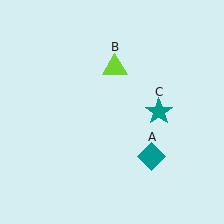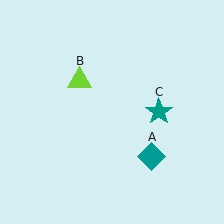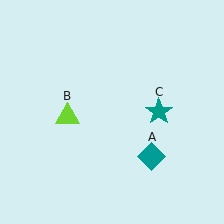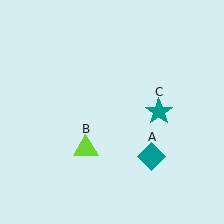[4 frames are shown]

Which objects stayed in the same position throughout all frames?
Teal diamond (object A) and teal star (object C) remained stationary.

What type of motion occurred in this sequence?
The lime triangle (object B) rotated counterclockwise around the center of the scene.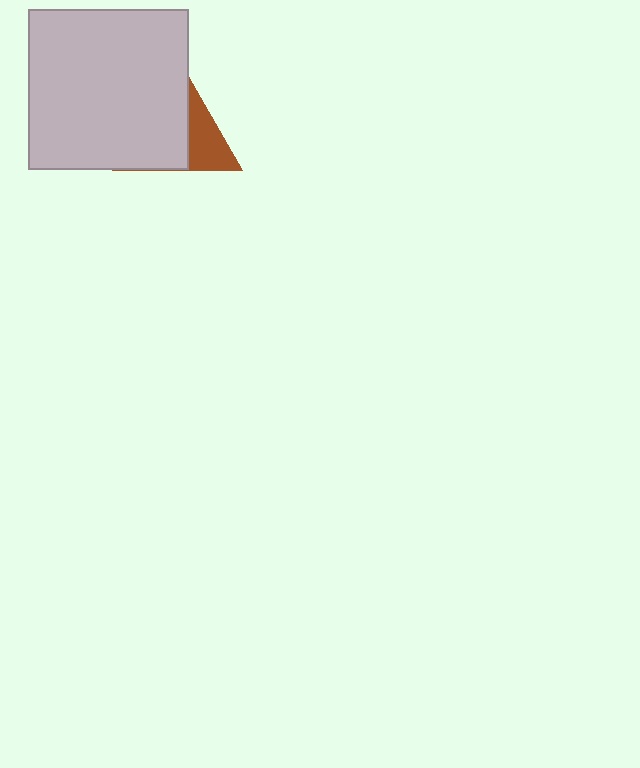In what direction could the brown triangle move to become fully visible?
The brown triangle could move right. That would shift it out from behind the light gray square entirely.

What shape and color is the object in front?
The object in front is a light gray square.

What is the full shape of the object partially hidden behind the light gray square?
The partially hidden object is a brown triangle.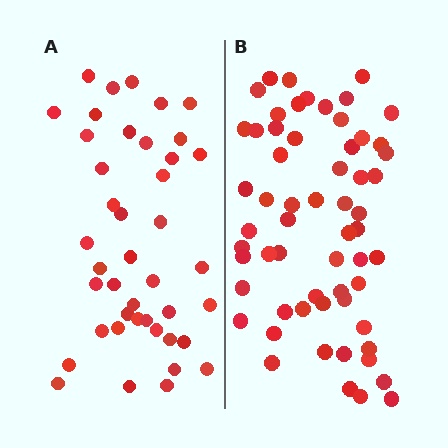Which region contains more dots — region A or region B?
Region B (the right region) has more dots.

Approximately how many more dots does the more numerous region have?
Region B has approximately 20 more dots than region A.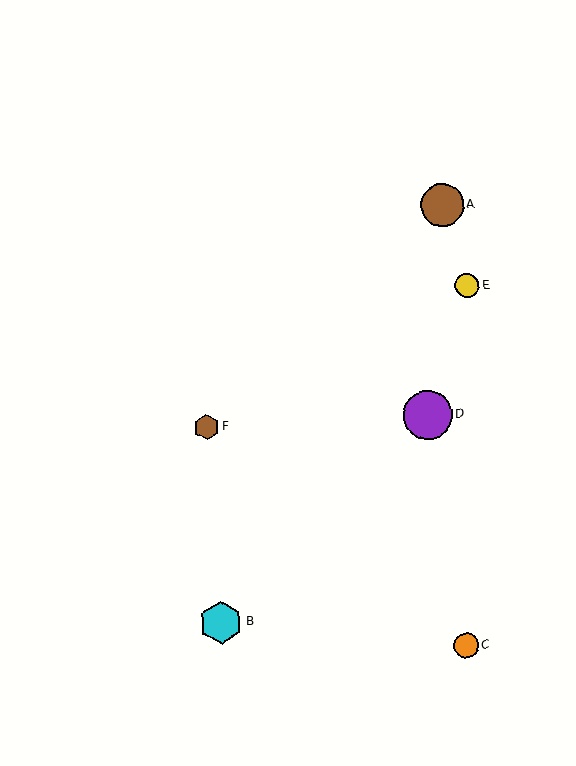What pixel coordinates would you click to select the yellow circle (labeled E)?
Click at (467, 286) to select the yellow circle E.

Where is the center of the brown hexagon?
The center of the brown hexagon is at (207, 427).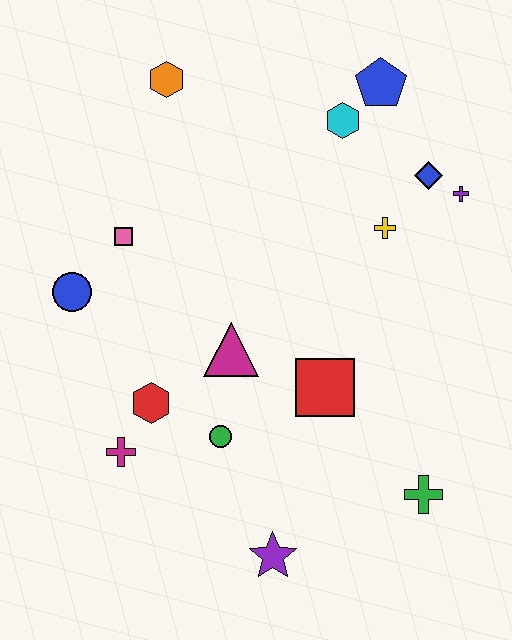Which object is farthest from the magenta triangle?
The blue pentagon is farthest from the magenta triangle.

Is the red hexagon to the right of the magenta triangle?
No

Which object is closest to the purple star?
The green circle is closest to the purple star.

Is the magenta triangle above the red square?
Yes